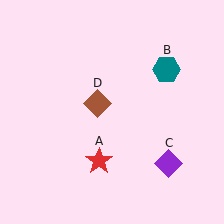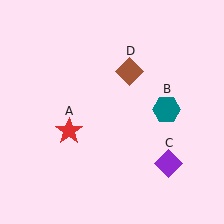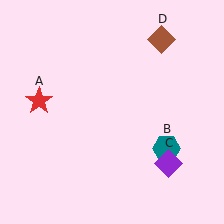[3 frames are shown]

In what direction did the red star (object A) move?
The red star (object A) moved up and to the left.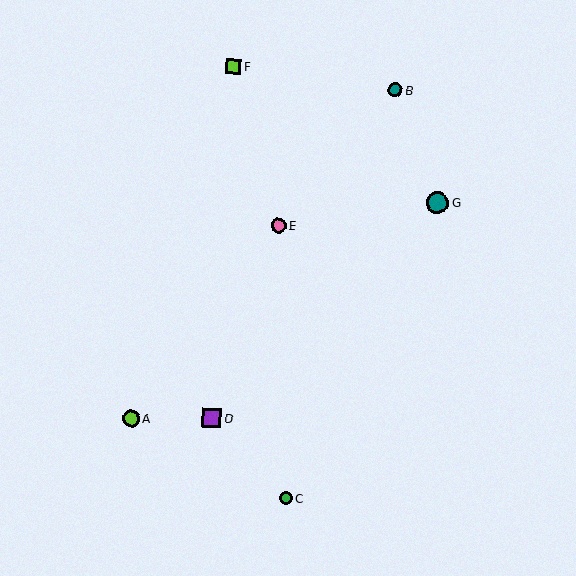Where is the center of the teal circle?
The center of the teal circle is at (395, 90).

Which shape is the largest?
The teal circle (labeled G) is the largest.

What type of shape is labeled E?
Shape E is a pink circle.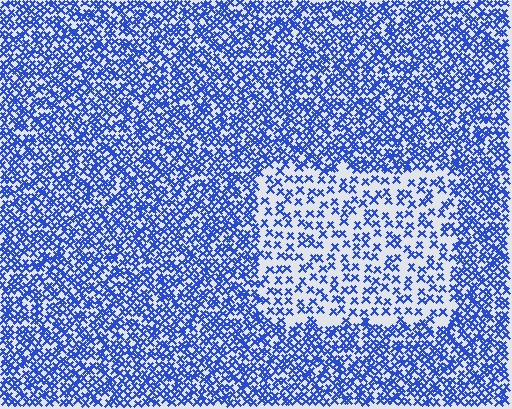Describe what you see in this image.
The image contains small blue elements arranged at two different densities. A rectangle-shaped region is visible where the elements are less densely packed than the surrounding area.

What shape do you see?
I see a rectangle.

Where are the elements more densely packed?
The elements are more densely packed outside the rectangle boundary.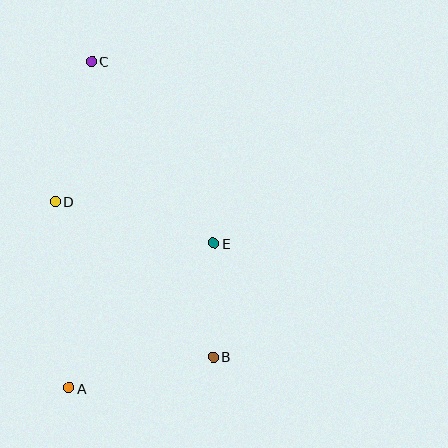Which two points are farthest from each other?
Points A and C are farthest from each other.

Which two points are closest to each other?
Points B and E are closest to each other.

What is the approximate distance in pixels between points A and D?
The distance between A and D is approximately 187 pixels.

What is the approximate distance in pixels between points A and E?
The distance between A and E is approximately 204 pixels.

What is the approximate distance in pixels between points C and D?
The distance between C and D is approximately 145 pixels.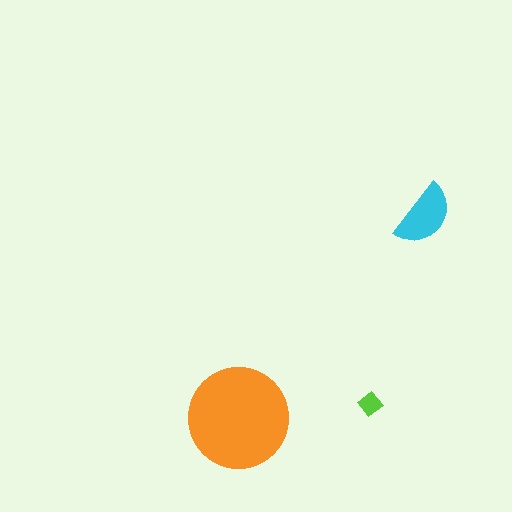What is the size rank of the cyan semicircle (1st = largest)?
2nd.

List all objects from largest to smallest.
The orange circle, the cyan semicircle, the lime diamond.